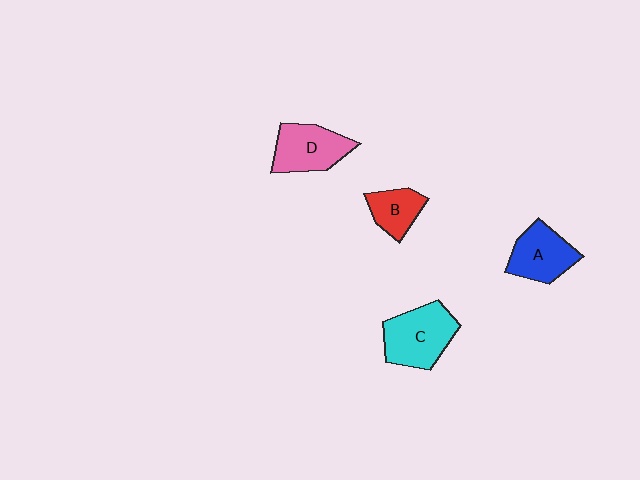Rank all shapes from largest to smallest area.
From largest to smallest: C (cyan), D (pink), A (blue), B (red).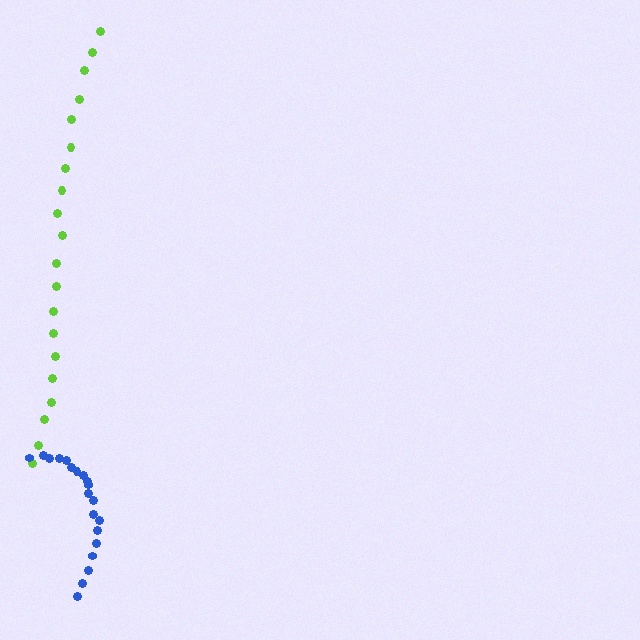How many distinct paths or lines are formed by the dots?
There are 2 distinct paths.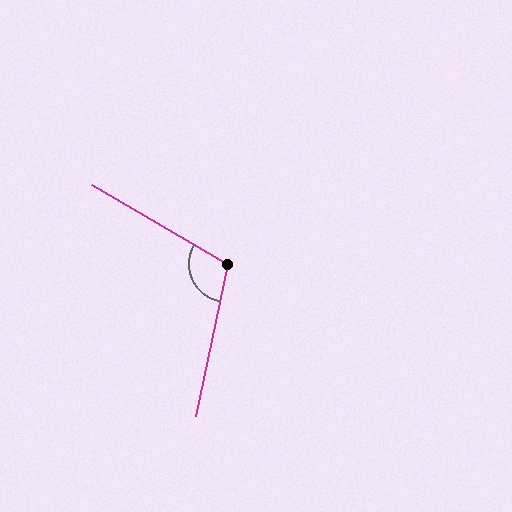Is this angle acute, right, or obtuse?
It is obtuse.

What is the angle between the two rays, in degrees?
Approximately 108 degrees.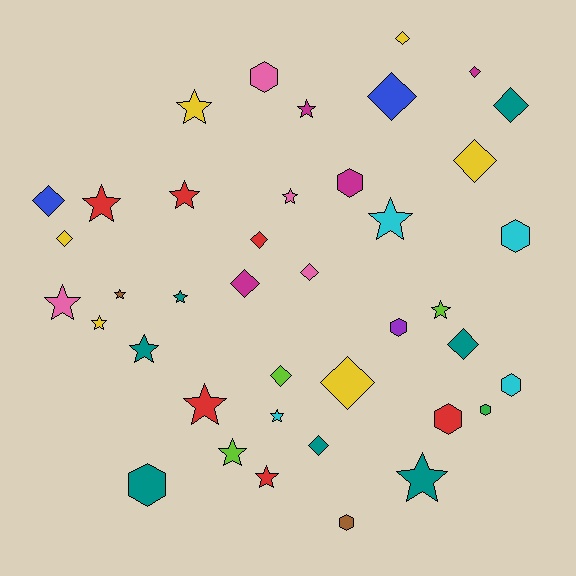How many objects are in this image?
There are 40 objects.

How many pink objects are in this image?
There are 4 pink objects.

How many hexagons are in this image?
There are 9 hexagons.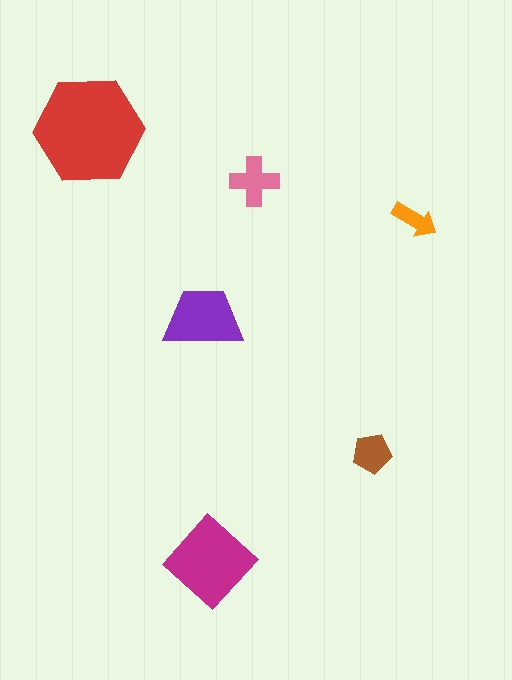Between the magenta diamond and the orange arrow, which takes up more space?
The magenta diamond.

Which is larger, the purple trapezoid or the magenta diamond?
The magenta diamond.